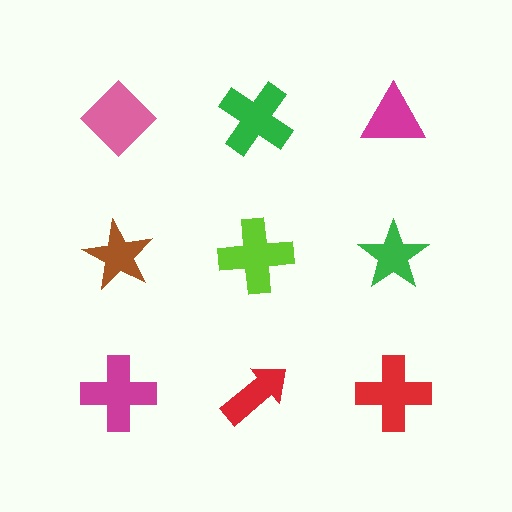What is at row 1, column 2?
A green cross.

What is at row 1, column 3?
A magenta triangle.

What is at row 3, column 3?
A red cross.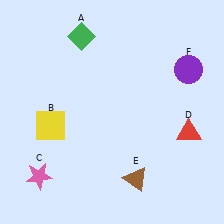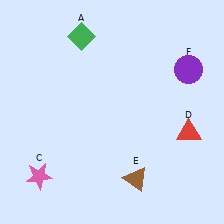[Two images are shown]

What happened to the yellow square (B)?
The yellow square (B) was removed in Image 2. It was in the bottom-left area of Image 1.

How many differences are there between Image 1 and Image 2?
There is 1 difference between the two images.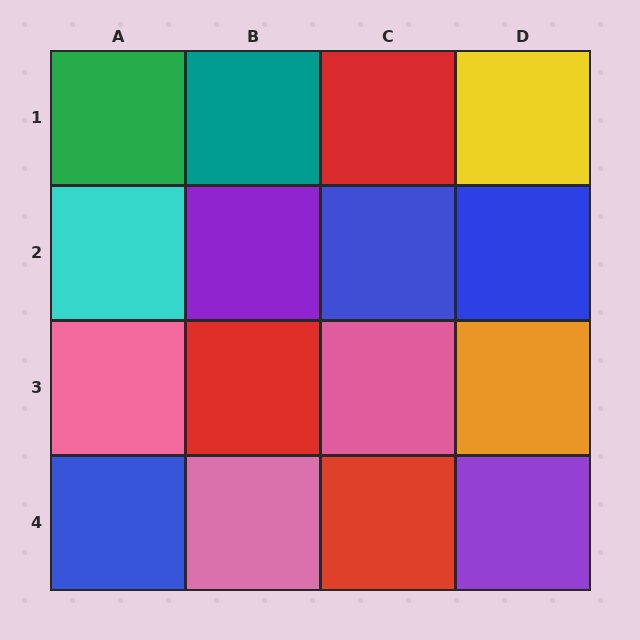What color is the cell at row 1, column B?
Teal.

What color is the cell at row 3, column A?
Pink.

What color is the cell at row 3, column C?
Pink.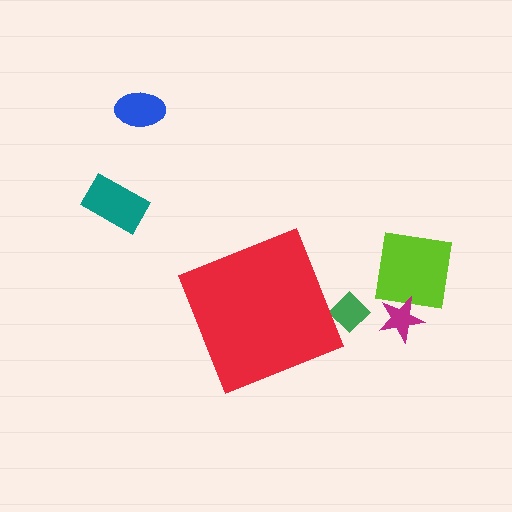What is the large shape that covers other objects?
A red diamond.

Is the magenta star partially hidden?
No, the magenta star is fully visible.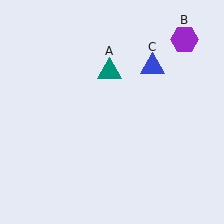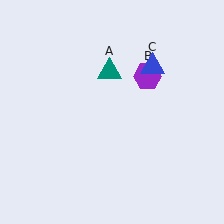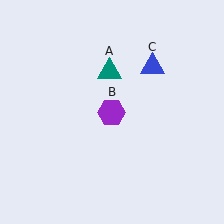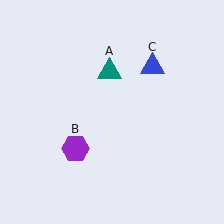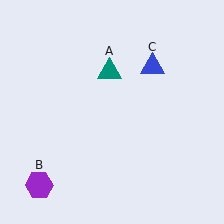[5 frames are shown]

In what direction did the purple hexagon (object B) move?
The purple hexagon (object B) moved down and to the left.